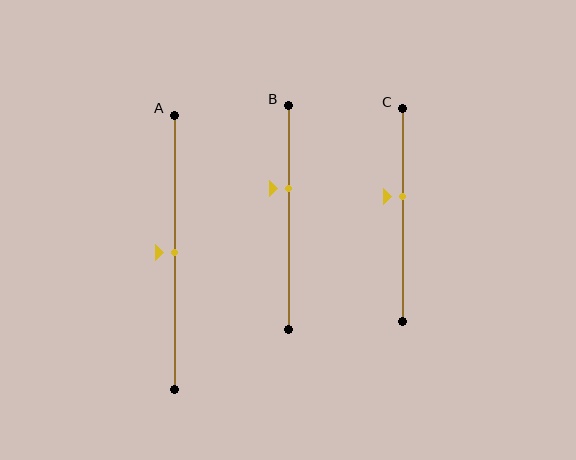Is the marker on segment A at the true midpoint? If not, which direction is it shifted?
Yes, the marker on segment A is at the true midpoint.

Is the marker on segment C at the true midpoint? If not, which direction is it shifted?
No, the marker on segment C is shifted upward by about 9% of the segment length.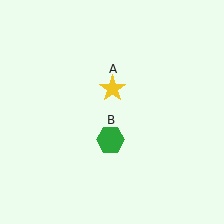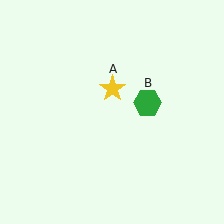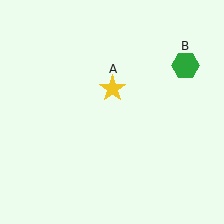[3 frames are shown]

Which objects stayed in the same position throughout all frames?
Yellow star (object A) remained stationary.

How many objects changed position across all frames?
1 object changed position: green hexagon (object B).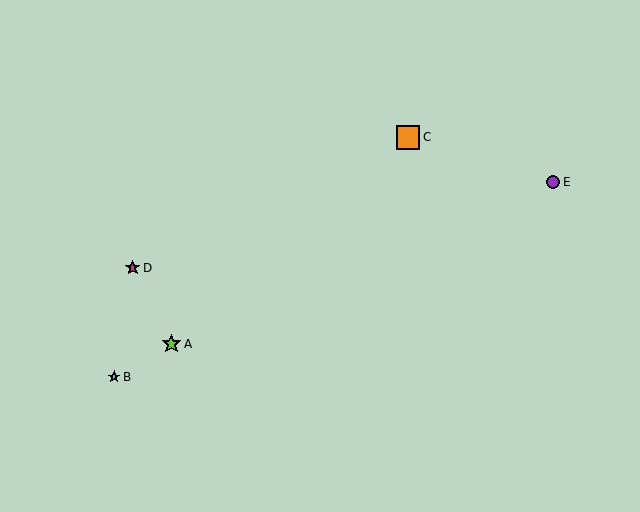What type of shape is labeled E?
Shape E is a purple circle.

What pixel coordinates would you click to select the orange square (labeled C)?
Click at (408, 137) to select the orange square C.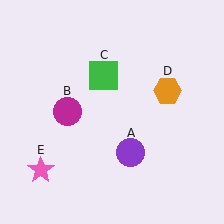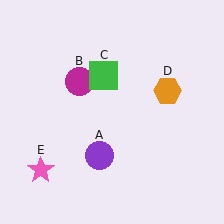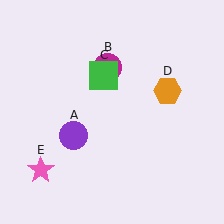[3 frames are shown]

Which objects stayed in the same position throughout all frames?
Green square (object C) and orange hexagon (object D) and pink star (object E) remained stationary.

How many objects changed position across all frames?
2 objects changed position: purple circle (object A), magenta circle (object B).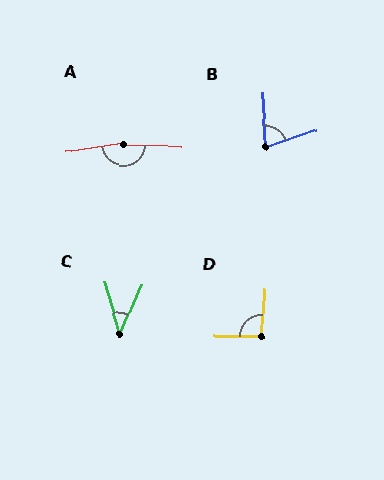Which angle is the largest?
A, at approximately 169 degrees.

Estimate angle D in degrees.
Approximately 93 degrees.